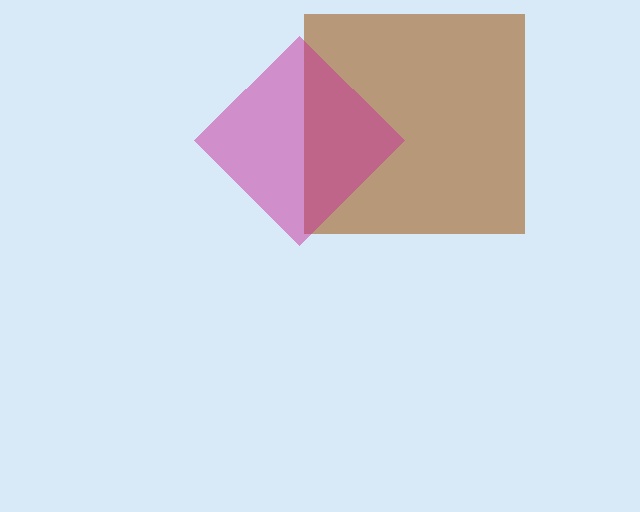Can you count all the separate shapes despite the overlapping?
Yes, there are 2 separate shapes.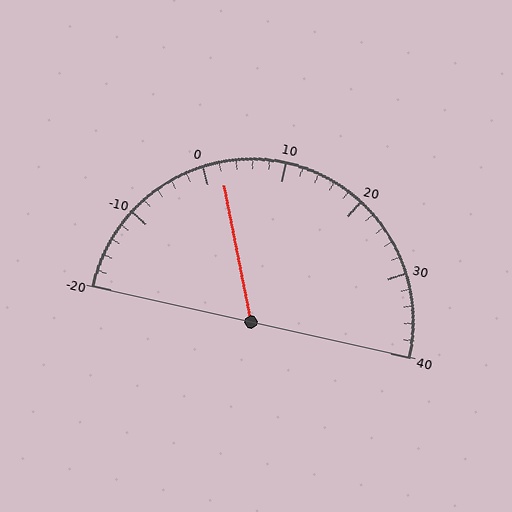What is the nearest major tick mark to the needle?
The nearest major tick mark is 0.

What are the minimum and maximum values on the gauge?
The gauge ranges from -20 to 40.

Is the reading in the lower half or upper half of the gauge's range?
The reading is in the lower half of the range (-20 to 40).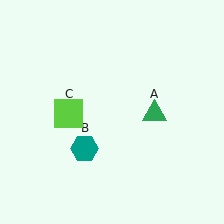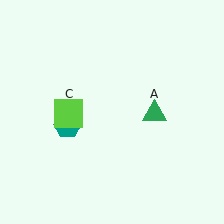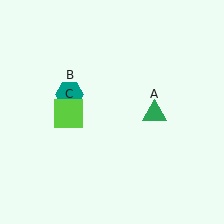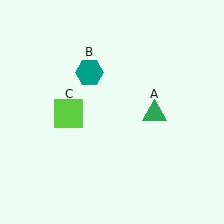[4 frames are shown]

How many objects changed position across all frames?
1 object changed position: teal hexagon (object B).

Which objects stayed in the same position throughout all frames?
Green triangle (object A) and lime square (object C) remained stationary.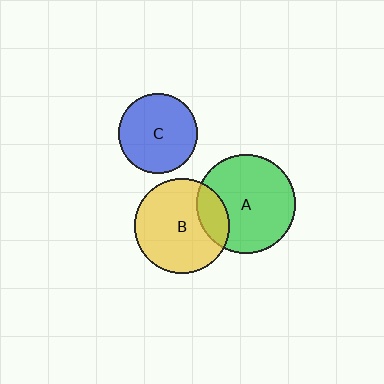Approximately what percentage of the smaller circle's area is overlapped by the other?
Approximately 20%.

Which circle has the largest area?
Circle A (green).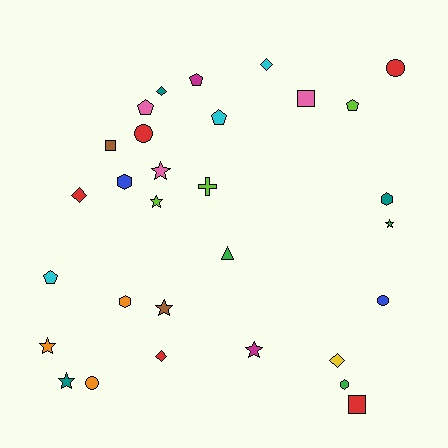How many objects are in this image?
There are 30 objects.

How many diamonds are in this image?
There are 5 diamonds.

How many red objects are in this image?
There are 5 red objects.